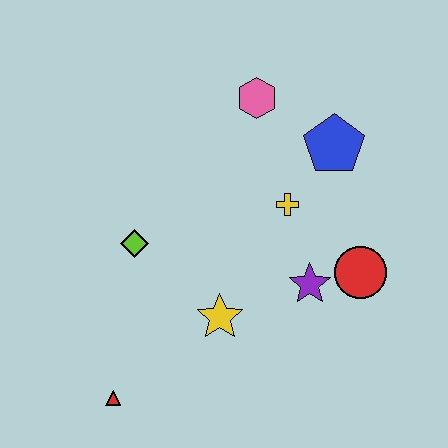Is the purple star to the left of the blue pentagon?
Yes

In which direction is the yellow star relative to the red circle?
The yellow star is to the left of the red circle.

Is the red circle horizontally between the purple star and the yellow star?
No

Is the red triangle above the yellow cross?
No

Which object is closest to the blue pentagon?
The yellow cross is closest to the blue pentagon.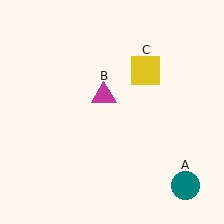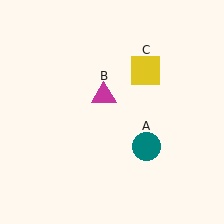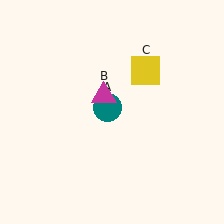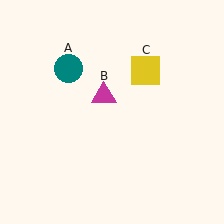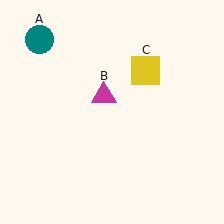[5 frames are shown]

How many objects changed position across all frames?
1 object changed position: teal circle (object A).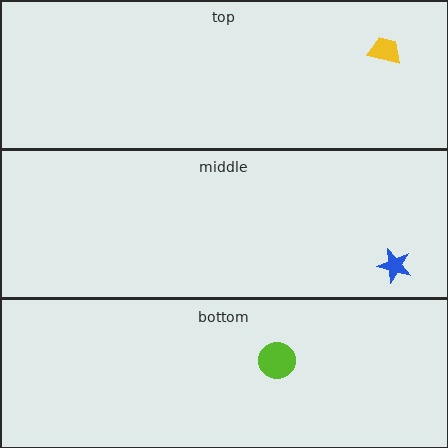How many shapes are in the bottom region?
1.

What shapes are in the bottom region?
The lime circle.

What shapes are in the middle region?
The blue star.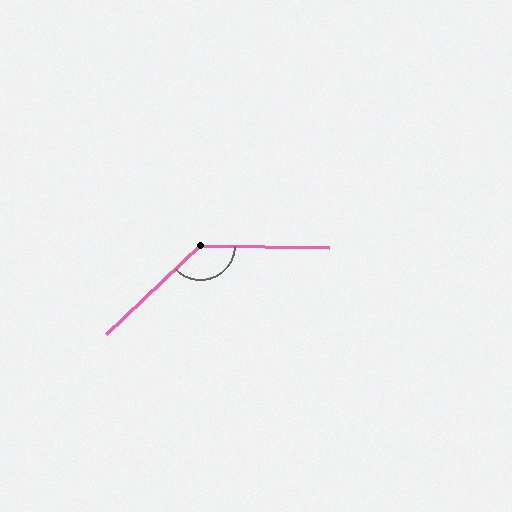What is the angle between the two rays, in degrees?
Approximately 136 degrees.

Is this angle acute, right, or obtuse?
It is obtuse.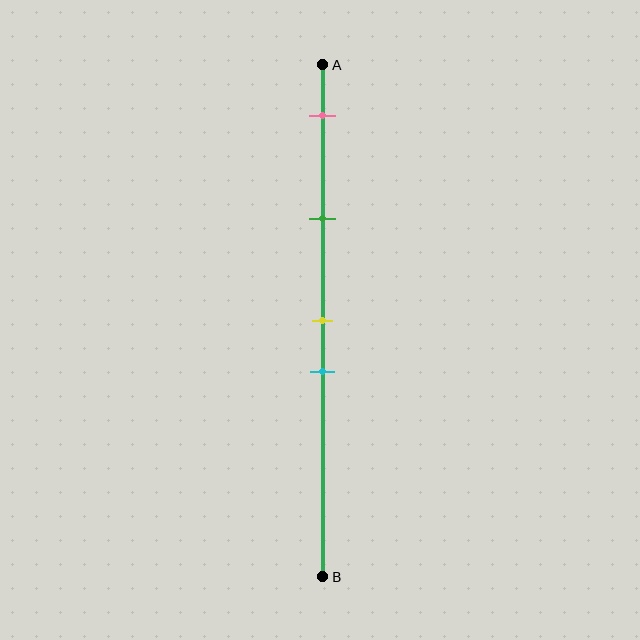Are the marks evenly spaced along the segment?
No, the marks are not evenly spaced.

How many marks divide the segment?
There are 4 marks dividing the segment.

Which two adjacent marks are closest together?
The yellow and cyan marks are the closest adjacent pair.